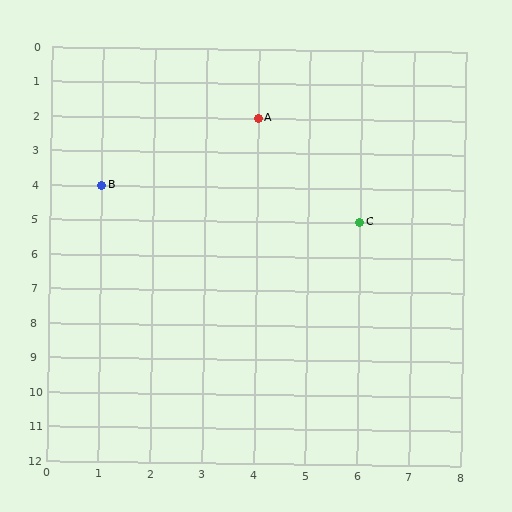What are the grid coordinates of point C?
Point C is at grid coordinates (6, 5).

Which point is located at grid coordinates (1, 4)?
Point B is at (1, 4).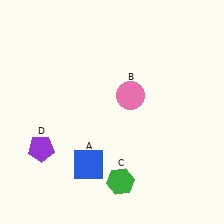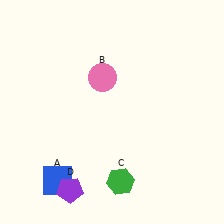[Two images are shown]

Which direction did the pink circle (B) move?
The pink circle (B) moved left.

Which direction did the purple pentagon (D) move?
The purple pentagon (D) moved down.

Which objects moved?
The objects that moved are: the blue square (A), the pink circle (B), the purple pentagon (D).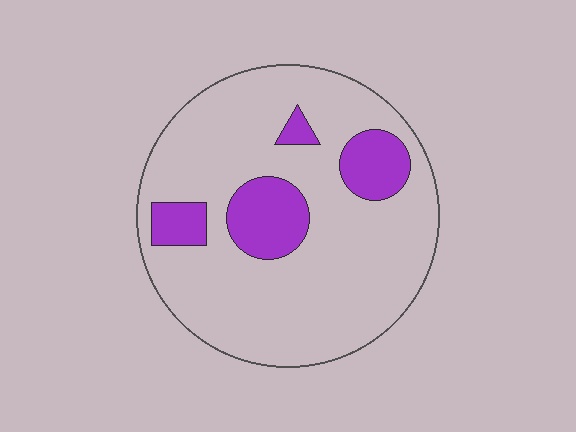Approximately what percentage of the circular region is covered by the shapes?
Approximately 20%.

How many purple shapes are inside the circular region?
4.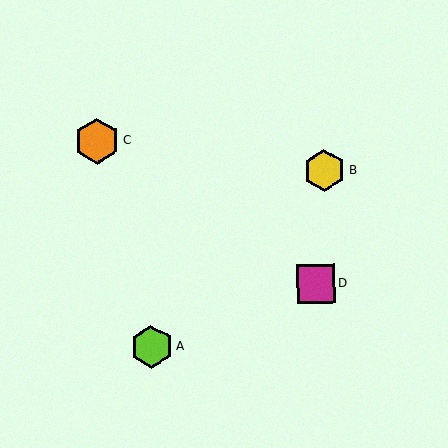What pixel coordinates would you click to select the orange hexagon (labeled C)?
Click at (97, 141) to select the orange hexagon C.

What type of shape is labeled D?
Shape D is a magenta square.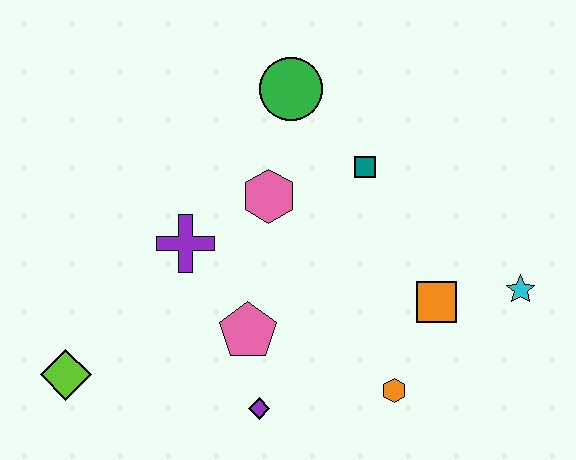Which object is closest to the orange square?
The cyan star is closest to the orange square.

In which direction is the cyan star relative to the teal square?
The cyan star is to the right of the teal square.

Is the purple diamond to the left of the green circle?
Yes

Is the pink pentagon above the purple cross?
No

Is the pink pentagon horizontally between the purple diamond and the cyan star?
No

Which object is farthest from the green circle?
The lime diamond is farthest from the green circle.